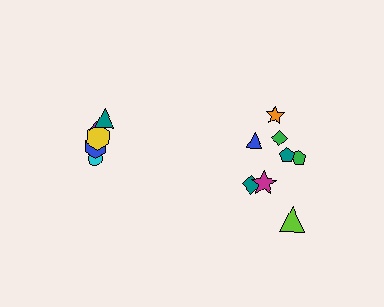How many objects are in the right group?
There are 8 objects.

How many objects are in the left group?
There are 5 objects.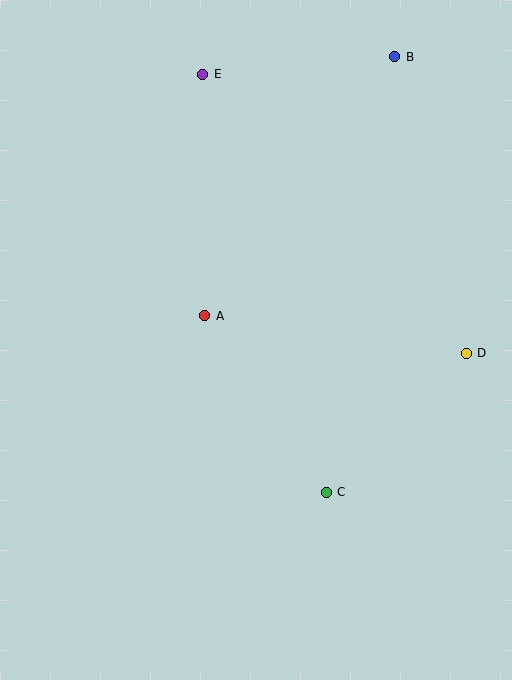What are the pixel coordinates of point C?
Point C is at (326, 492).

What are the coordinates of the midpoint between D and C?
The midpoint between D and C is at (396, 423).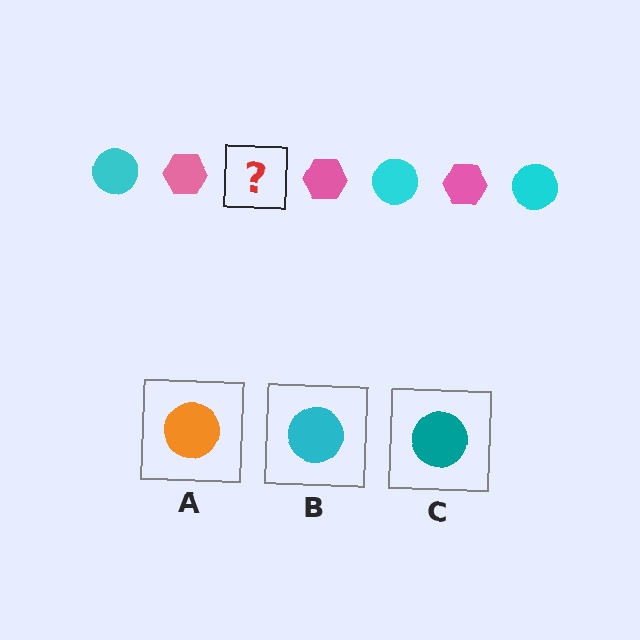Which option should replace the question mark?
Option B.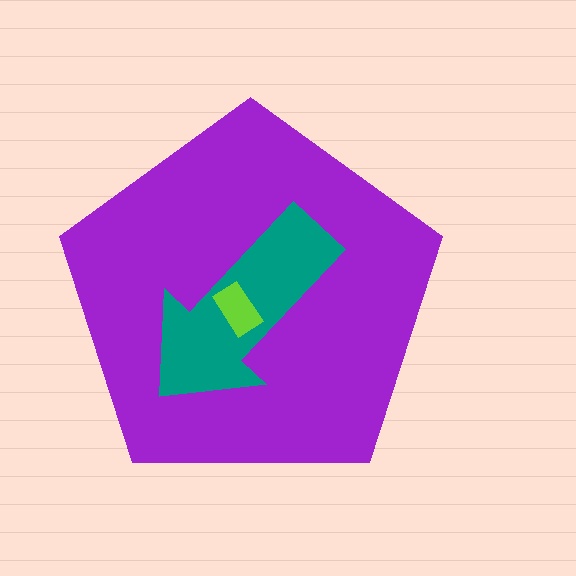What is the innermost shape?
The lime rectangle.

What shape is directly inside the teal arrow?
The lime rectangle.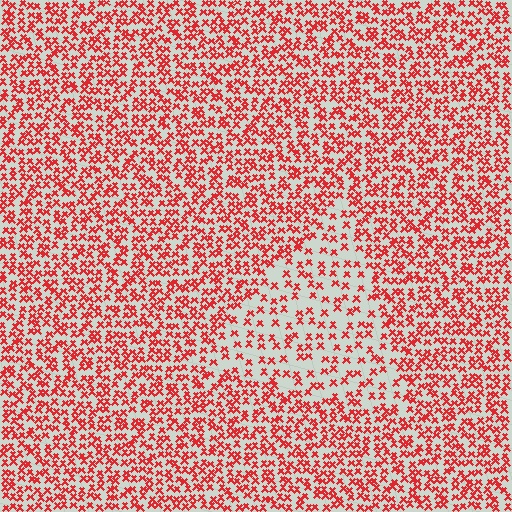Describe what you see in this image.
The image contains small red elements arranged at two different densities. A triangle-shaped region is visible where the elements are less densely packed than the surrounding area.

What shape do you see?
I see a triangle.